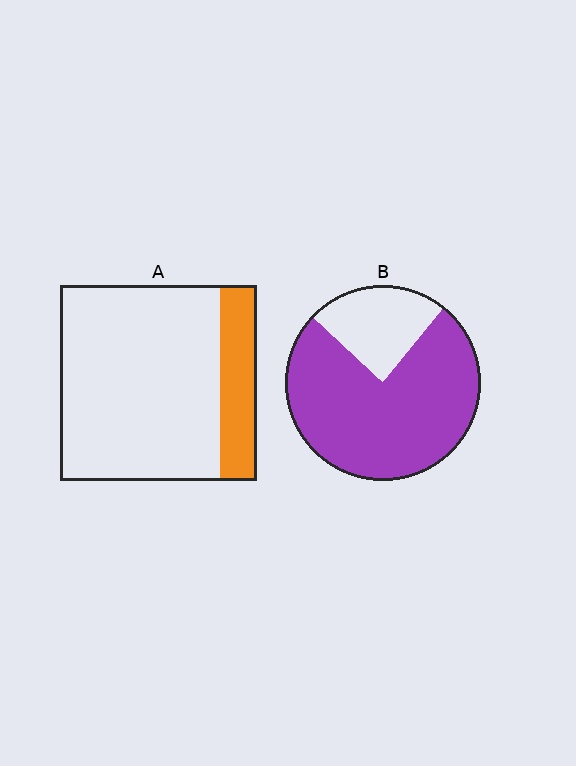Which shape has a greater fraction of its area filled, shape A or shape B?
Shape B.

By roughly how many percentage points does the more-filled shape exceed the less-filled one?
By roughly 60 percentage points (B over A).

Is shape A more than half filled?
No.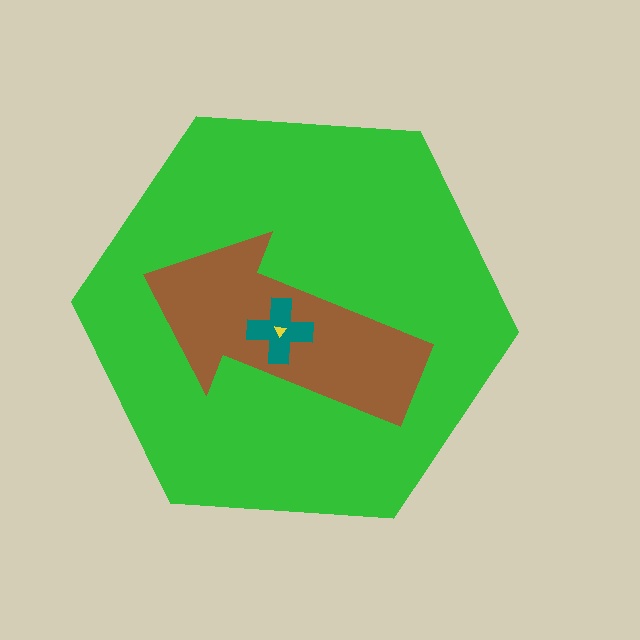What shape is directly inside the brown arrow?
The teal cross.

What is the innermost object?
The yellow triangle.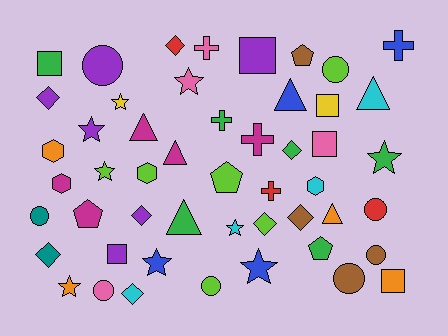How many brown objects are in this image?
There are 4 brown objects.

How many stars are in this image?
There are 9 stars.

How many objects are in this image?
There are 50 objects.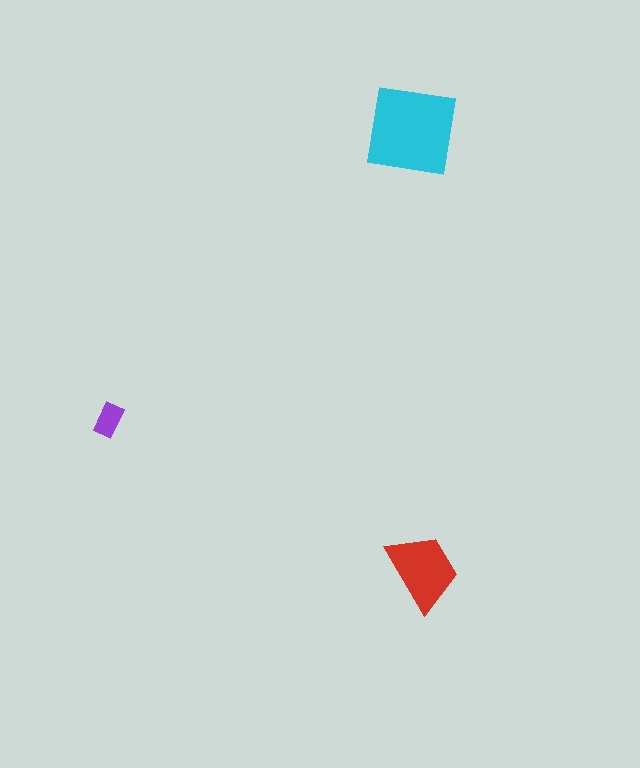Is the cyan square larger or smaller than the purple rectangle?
Larger.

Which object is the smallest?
The purple rectangle.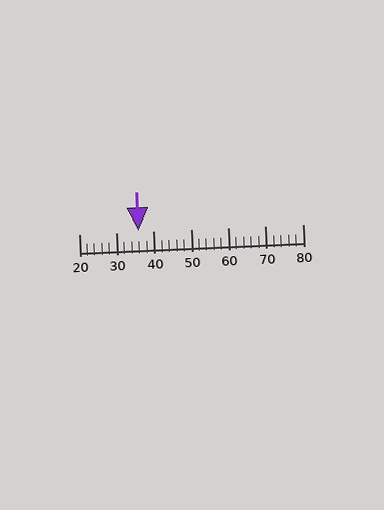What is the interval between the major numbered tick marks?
The major tick marks are spaced 10 units apart.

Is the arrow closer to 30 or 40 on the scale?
The arrow is closer to 40.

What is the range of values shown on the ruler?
The ruler shows values from 20 to 80.